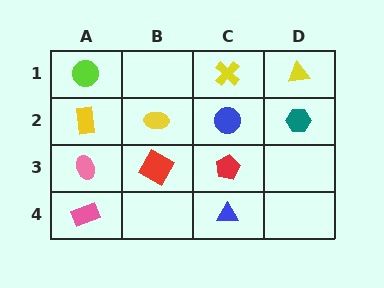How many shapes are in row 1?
3 shapes.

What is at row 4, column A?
A pink rectangle.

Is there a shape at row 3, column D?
No, that cell is empty.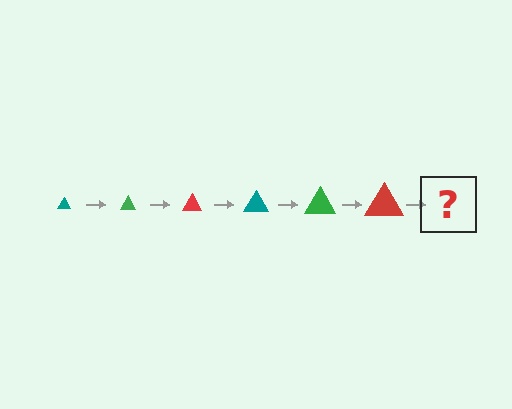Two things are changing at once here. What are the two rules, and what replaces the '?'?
The two rules are that the triangle grows larger each step and the color cycles through teal, green, and red. The '?' should be a teal triangle, larger than the previous one.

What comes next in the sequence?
The next element should be a teal triangle, larger than the previous one.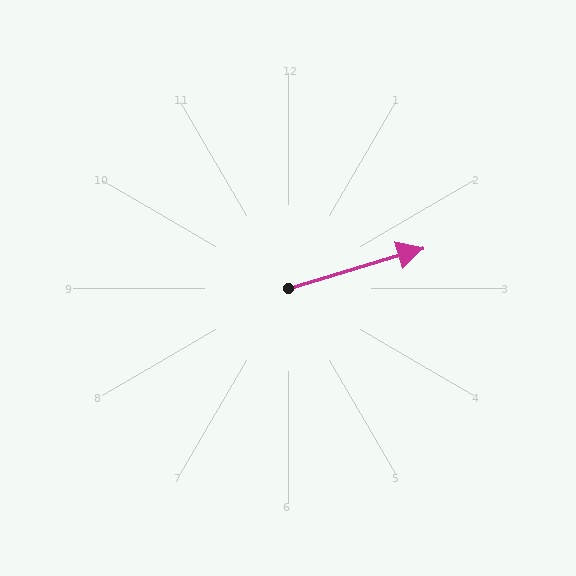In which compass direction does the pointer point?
East.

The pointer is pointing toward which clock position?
Roughly 2 o'clock.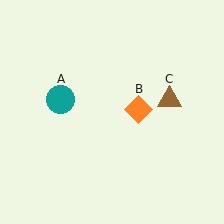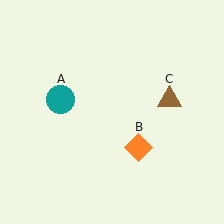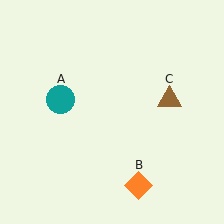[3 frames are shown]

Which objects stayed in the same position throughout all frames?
Teal circle (object A) and brown triangle (object C) remained stationary.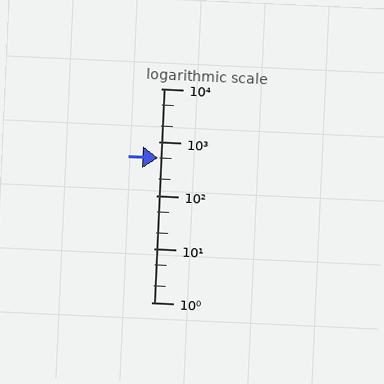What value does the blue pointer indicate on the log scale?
The pointer indicates approximately 510.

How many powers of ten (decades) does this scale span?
The scale spans 4 decades, from 1 to 10000.